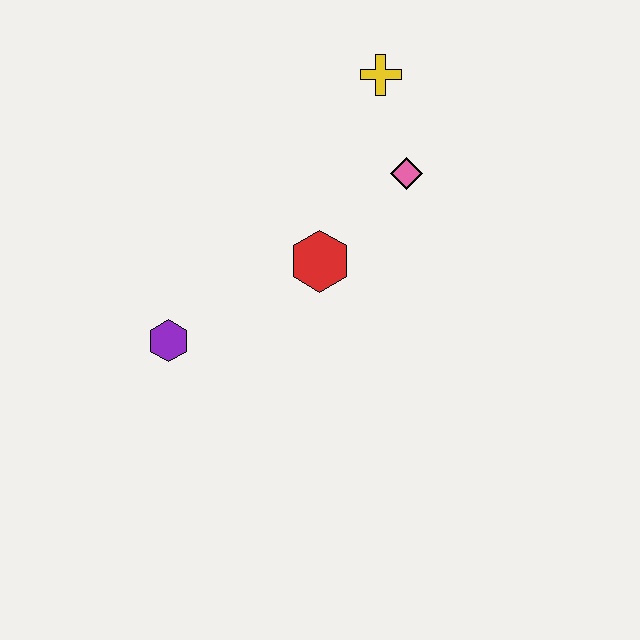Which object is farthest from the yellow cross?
The purple hexagon is farthest from the yellow cross.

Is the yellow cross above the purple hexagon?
Yes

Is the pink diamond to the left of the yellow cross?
No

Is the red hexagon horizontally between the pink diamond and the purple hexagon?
Yes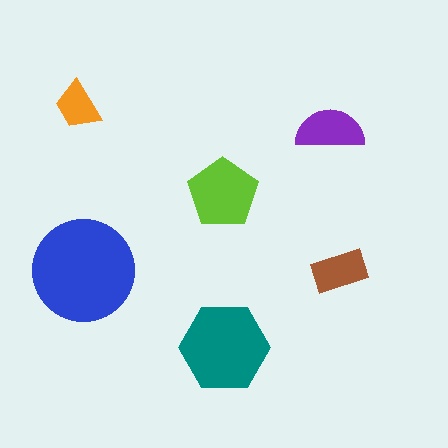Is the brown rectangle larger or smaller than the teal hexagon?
Smaller.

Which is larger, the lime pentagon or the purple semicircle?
The lime pentagon.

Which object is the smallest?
The orange trapezoid.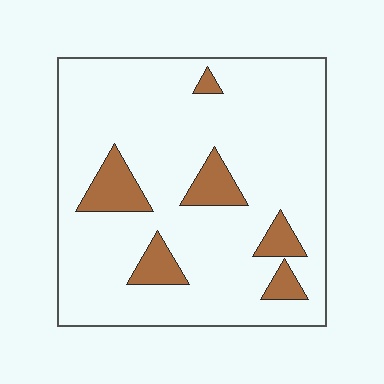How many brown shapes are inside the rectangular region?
6.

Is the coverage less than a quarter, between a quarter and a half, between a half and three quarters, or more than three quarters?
Less than a quarter.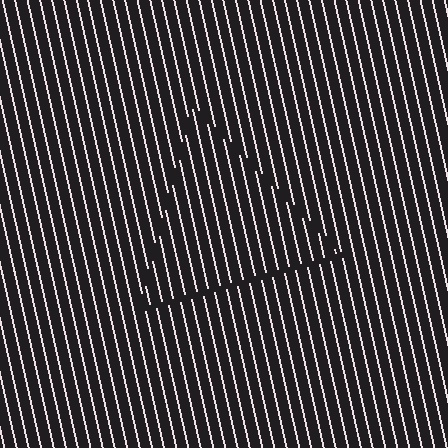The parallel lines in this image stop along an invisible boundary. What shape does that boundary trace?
An illusory triangle. The interior of the shape contains the same grating, shifted by half a period — the contour is defined by the phase discontinuity where line-ends from the inner and outer gratings abut.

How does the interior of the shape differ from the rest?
The interior of the shape contains the same grating, shifted by half a period — the contour is defined by the phase discontinuity where line-ends from the inner and outer gratings abut.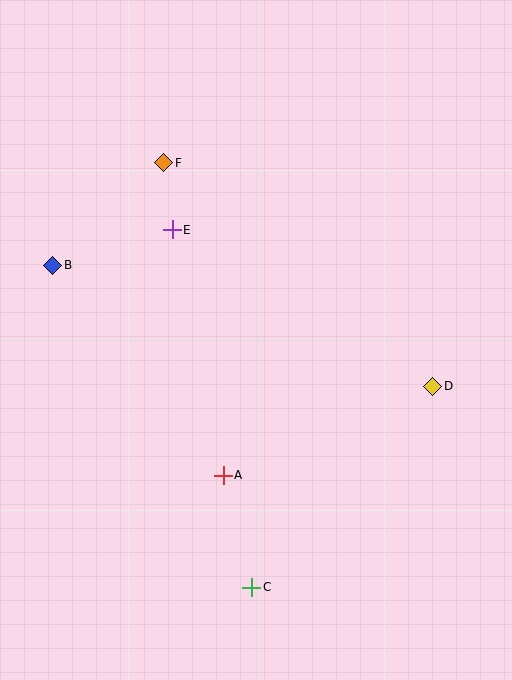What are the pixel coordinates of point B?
Point B is at (53, 265).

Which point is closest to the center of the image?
Point E at (172, 230) is closest to the center.